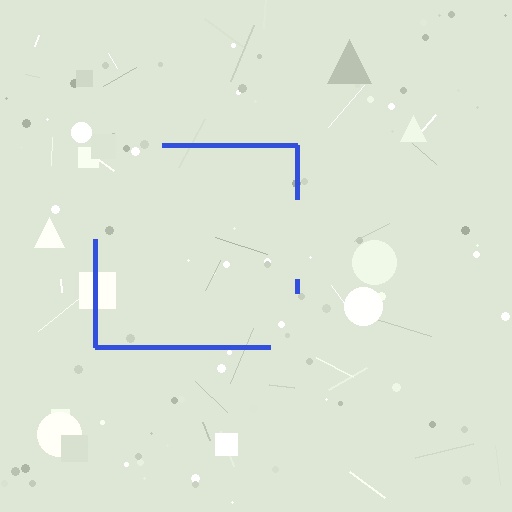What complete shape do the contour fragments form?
The contour fragments form a square.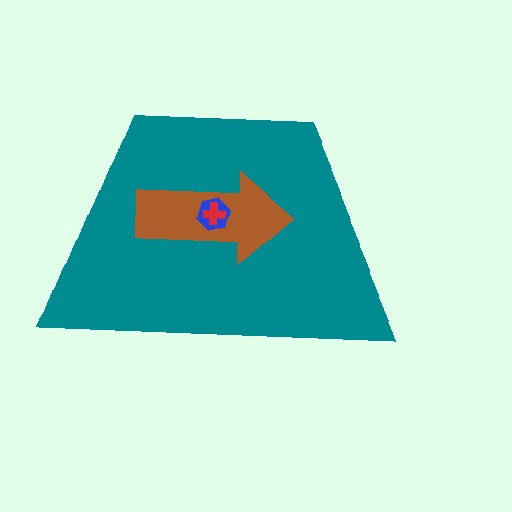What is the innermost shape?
The red cross.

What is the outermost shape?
The teal trapezoid.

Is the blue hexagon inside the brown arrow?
Yes.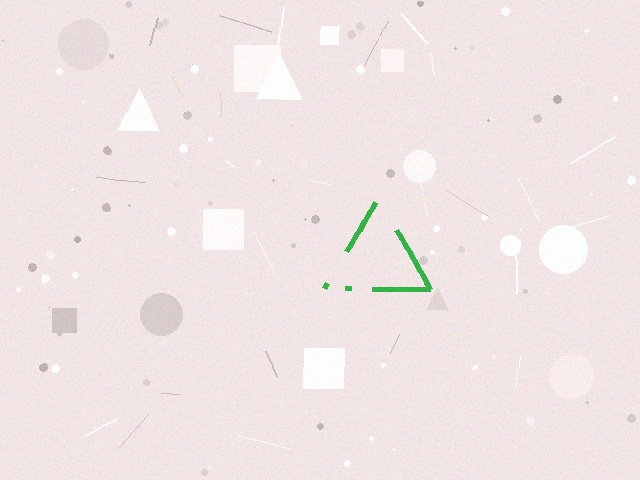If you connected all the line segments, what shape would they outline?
They would outline a triangle.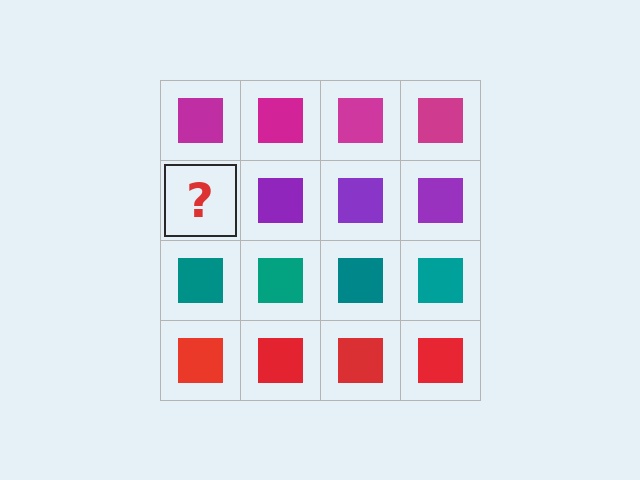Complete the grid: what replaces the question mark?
The question mark should be replaced with a purple square.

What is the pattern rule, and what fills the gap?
The rule is that each row has a consistent color. The gap should be filled with a purple square.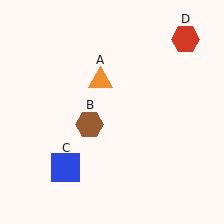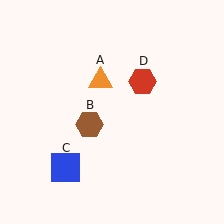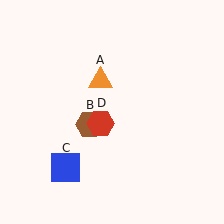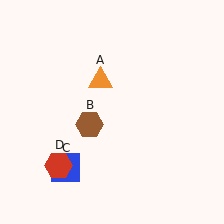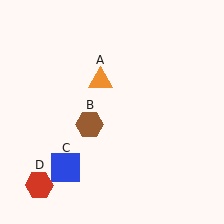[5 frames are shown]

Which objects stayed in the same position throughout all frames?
Orange triangle (object A) and brown hexagon (object B) and blue square (object C) remained stationary.